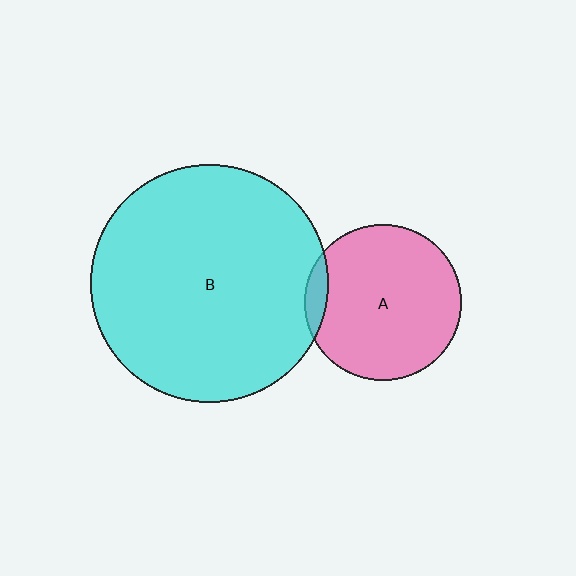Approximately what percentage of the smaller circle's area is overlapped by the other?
Approximately 5%.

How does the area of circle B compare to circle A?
Approximately 2.3 times.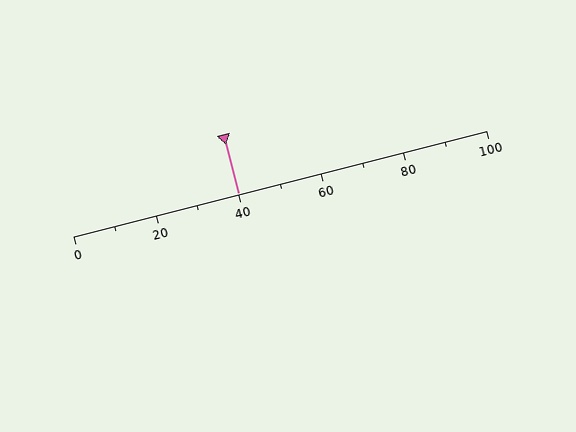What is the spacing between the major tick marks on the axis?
The major ticks are spaced 20 apart.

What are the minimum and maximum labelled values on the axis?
The axis runs from 0 to 100.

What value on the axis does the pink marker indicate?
The marker indicates approximately 40.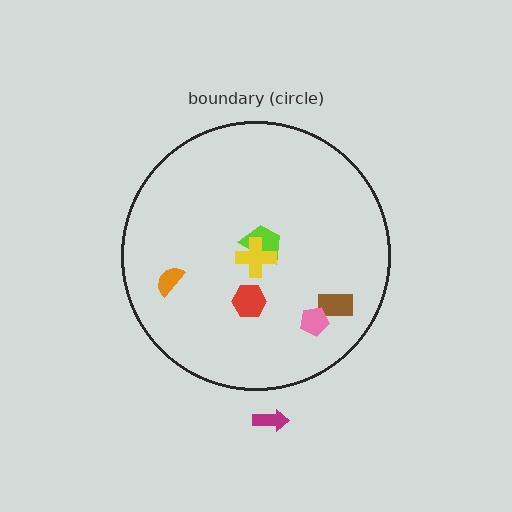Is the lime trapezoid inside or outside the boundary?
Inside.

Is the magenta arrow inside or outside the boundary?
Outside.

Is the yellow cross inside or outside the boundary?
Inside.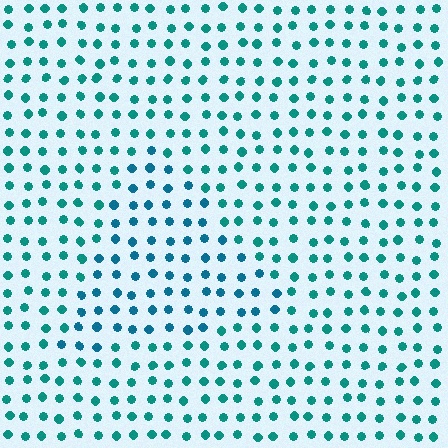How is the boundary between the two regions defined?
The boundary is defined purely by a slight shift in hue (about 22 degrees). Spacing, size, and orientation are identical on both sides.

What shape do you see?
I see a triangle.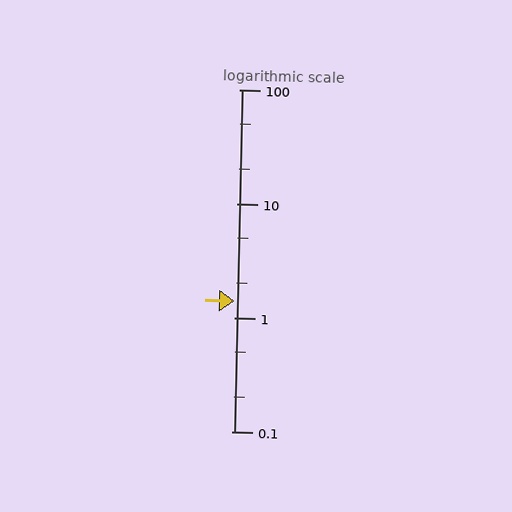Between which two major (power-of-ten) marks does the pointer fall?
The pointer is between 1 and 10.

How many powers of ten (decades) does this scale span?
The scale spans 3 decades, from 0.1 to 100.